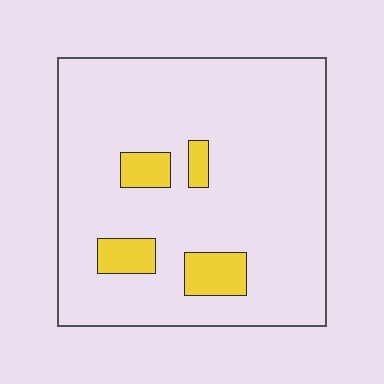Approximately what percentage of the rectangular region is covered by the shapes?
Approximately 10%.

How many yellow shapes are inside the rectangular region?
4.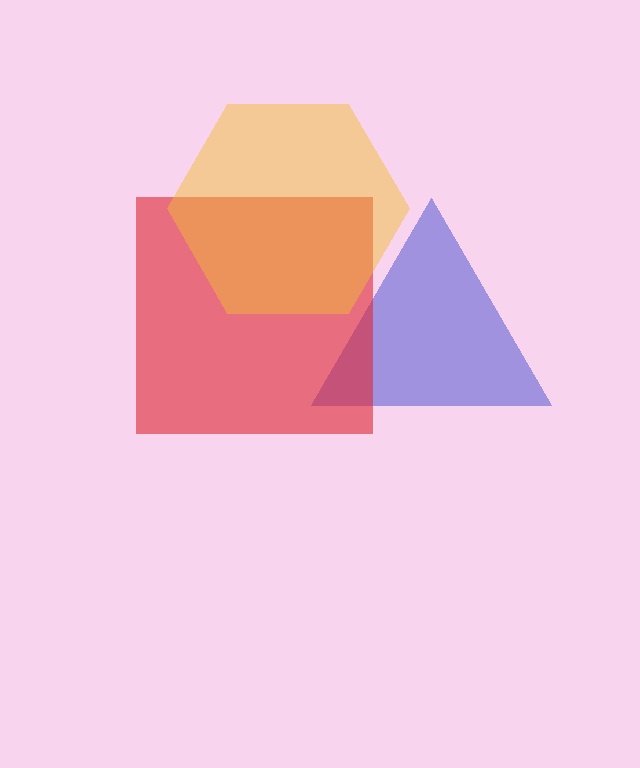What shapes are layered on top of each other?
The layered shapes are: a blue triangle, a red square, a yellow hexagon.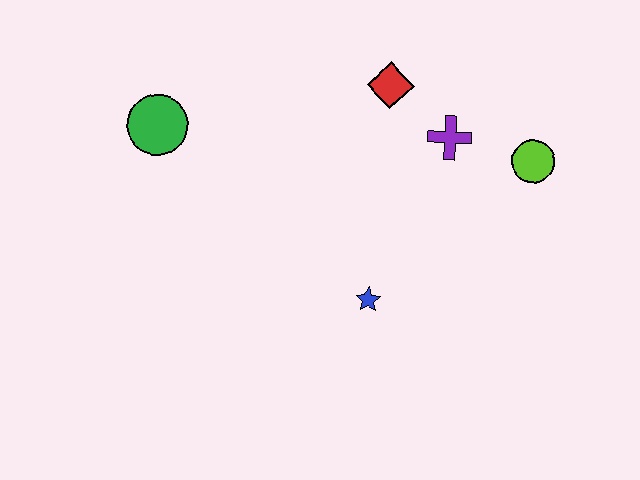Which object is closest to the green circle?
The red diamond is closest to the green circle.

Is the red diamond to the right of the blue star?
Yes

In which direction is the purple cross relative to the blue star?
The purple cross is above the blue star.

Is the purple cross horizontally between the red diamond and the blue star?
No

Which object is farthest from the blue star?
The green circle is farthest from the blue star.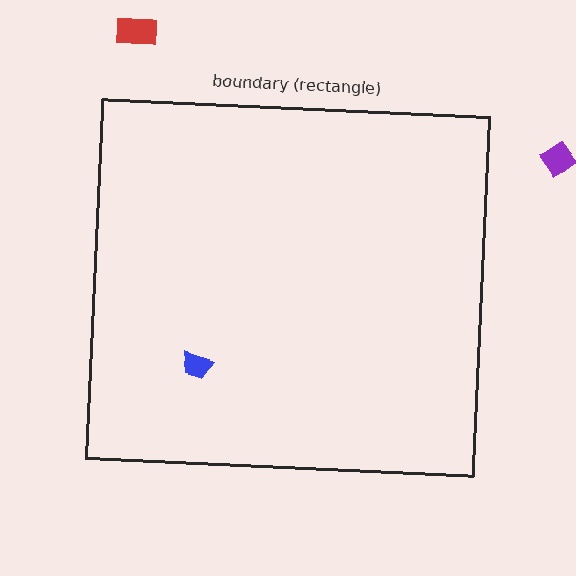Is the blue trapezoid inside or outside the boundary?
Inside.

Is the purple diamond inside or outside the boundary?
Outside.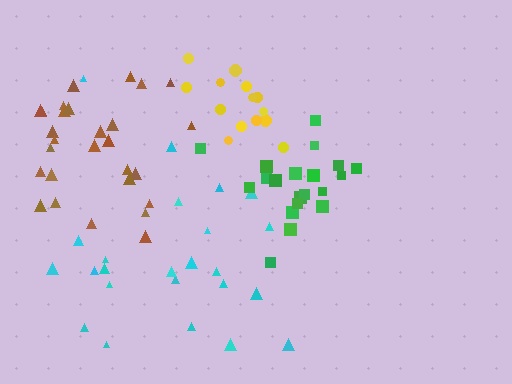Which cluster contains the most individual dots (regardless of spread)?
Brown (29).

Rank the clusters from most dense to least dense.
yellow, green, brown, cyan.